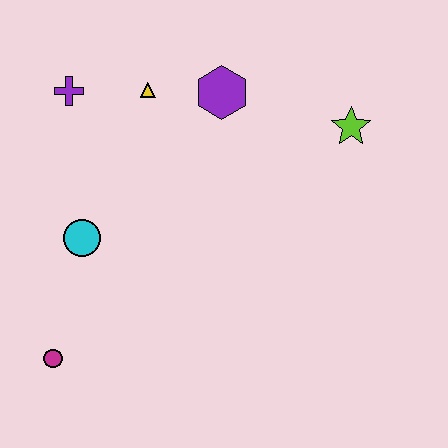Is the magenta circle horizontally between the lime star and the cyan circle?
No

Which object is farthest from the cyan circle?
The lime star is farthest from the cyan circle.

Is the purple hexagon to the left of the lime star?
Yes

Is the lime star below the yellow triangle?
Yes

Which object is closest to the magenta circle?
The cyan circle is closest to the magenta circle.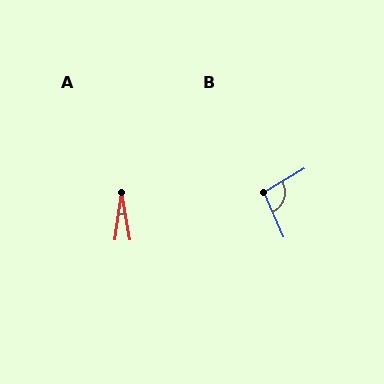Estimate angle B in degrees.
Approximately 96 degrees.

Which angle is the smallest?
A, at approximately 18 degrees.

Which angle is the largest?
B, at approximately 96 degrees.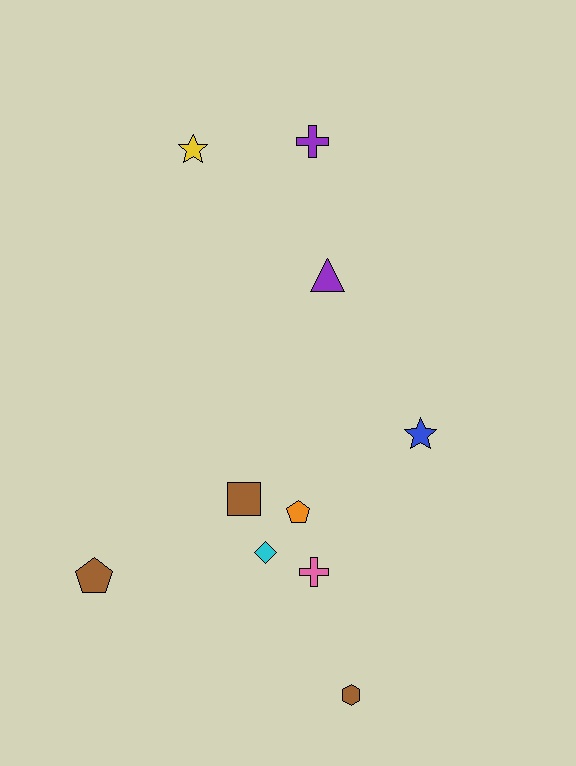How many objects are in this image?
There are 10 objects.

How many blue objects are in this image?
There is 1 blue object.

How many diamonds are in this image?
There is 1 diamond.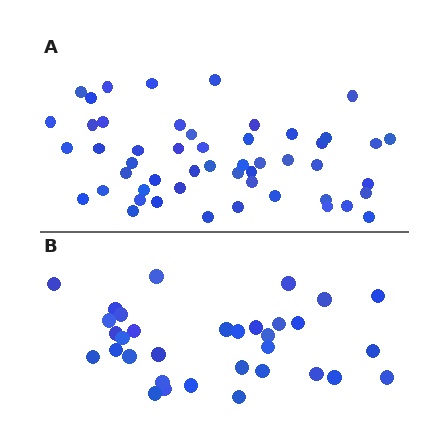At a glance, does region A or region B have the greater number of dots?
Region A (the top region) has more dots.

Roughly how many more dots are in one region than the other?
Region A has approximately 20 more dots than region B.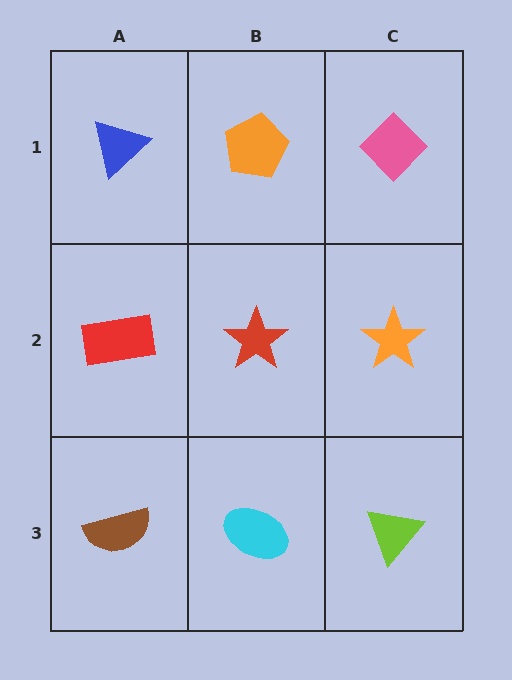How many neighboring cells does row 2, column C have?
3.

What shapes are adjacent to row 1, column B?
A red star (row 2, column B), a blue triangle (row 1, column A), a pink diamond (row 1, column C).